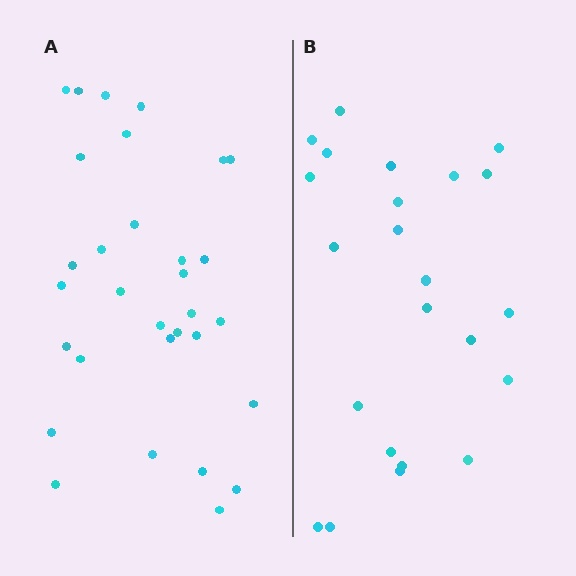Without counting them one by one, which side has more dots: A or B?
Region A (the left region) has more dots.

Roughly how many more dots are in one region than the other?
Region A has roughly 8 or so more dots than region B.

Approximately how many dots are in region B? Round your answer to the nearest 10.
About 20 dots. (The exact count is 23, which rounds to 20.)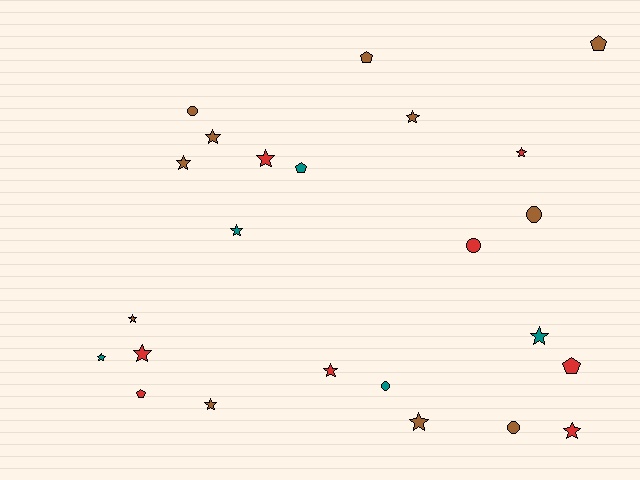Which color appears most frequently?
Brown, with 11 objects.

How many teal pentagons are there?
There is 1 teal pentagon.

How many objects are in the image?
There are 24 objects.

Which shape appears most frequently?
Star, with 14 objects.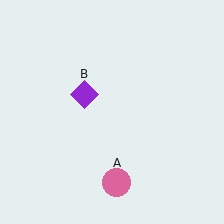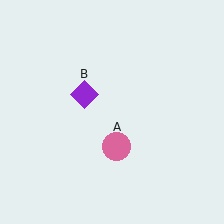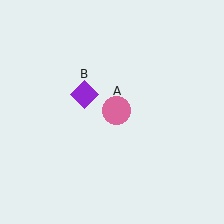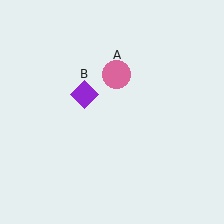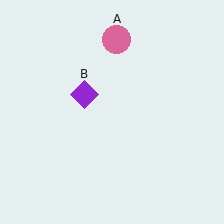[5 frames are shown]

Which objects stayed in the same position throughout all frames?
Purple diamond (object B) remained stationary.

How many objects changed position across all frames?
1 object changed position: pink circle (object A).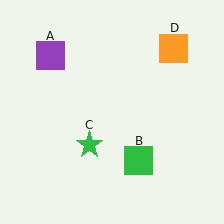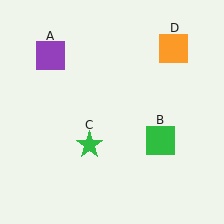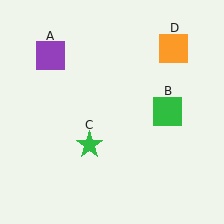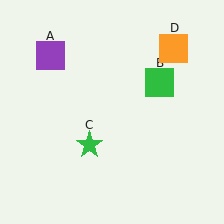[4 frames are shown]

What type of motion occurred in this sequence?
The green square (object B) rotated counterclockwise around the center of the scene.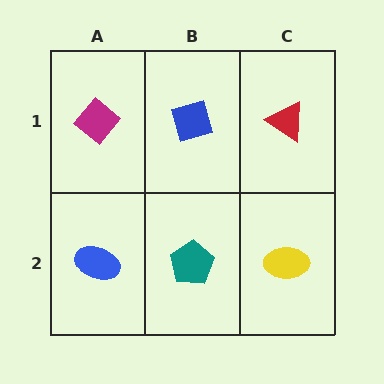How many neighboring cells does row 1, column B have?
3.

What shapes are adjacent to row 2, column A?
A magenta diamond (row 1, column A), a teal pentagon (row 2, column B).